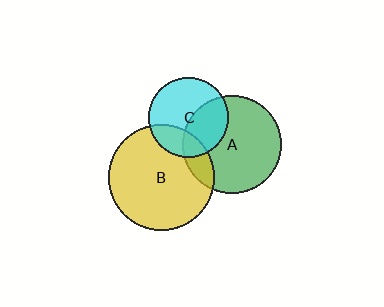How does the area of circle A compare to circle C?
Approximately 1.5 times.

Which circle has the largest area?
Circle B (yellow).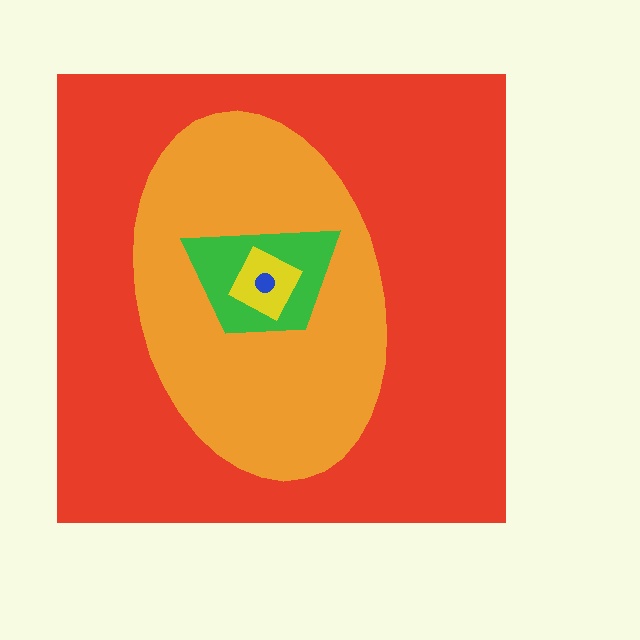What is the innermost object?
The blue circle.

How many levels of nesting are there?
5.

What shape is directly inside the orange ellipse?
The green trapezoid.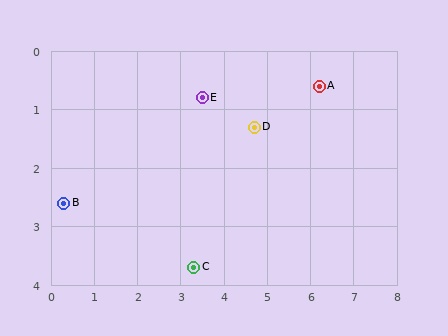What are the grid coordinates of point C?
Point C is at approximately (3.3, 3.7).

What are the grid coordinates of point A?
Point A is at approximately (6.2, 0.6).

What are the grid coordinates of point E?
Point E is at approximately (3.5, 0.8).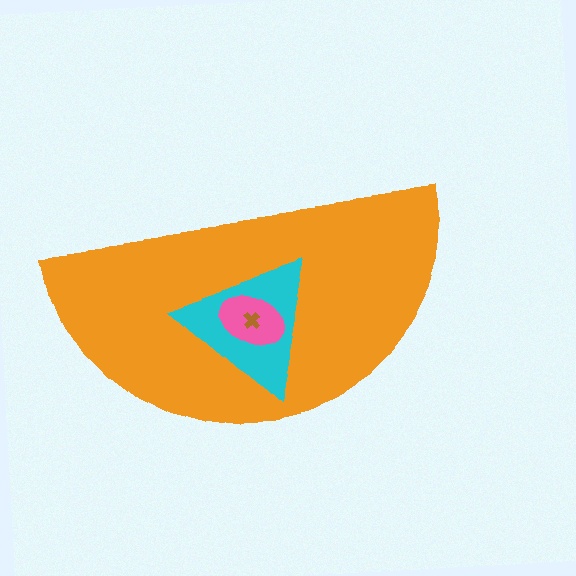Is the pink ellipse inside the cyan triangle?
Yes.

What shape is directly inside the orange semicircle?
The cyan triangle.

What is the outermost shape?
The orange semicircle.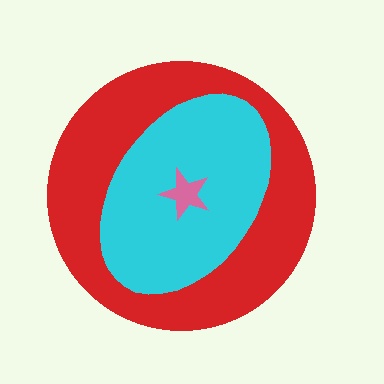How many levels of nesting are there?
3.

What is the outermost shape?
The red circle.